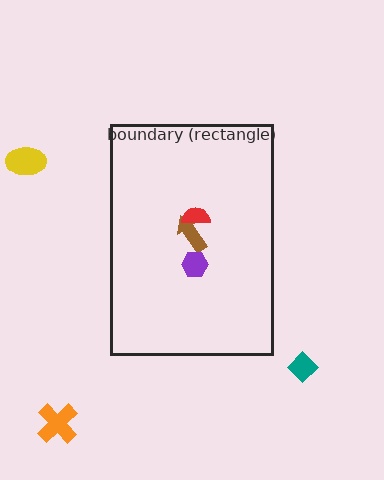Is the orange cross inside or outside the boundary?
Outside.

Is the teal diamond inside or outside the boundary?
Outside.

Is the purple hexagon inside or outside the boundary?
Inside.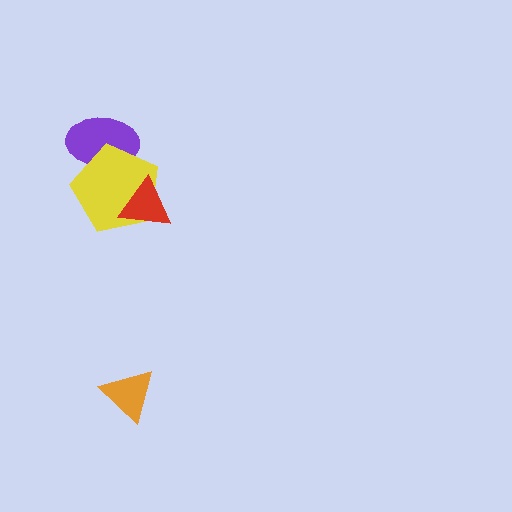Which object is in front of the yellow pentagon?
The red triangle is in front of the yellow pentagon.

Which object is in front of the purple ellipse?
The yellow pentagon is in front of the purple ellipse.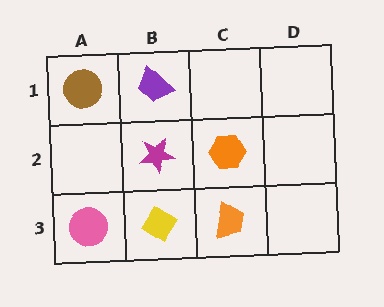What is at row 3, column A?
A pink circle.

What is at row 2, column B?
A magenta star.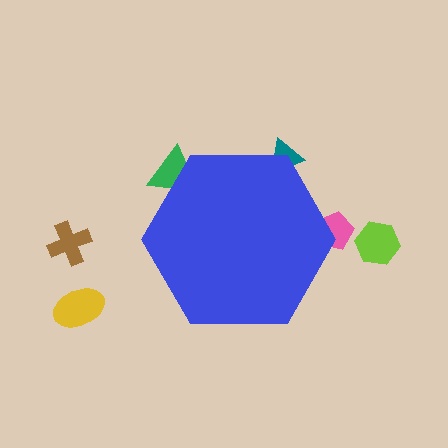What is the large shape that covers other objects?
A blue hexagon.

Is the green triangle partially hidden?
Yes, the green triangle is partially hidden behind the blue hexagon.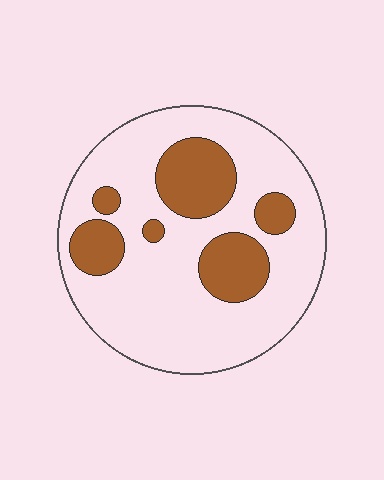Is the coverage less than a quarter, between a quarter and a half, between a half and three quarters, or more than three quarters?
Less than a quarter.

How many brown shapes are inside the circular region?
6.